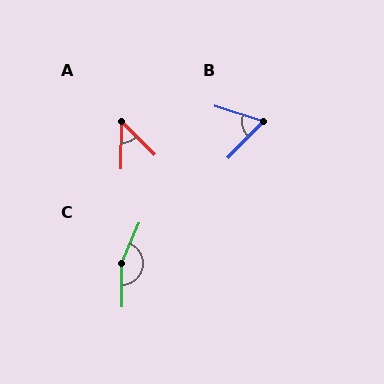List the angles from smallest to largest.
A (46°), B (64°), C (156°).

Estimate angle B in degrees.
Approximately 64 degrees.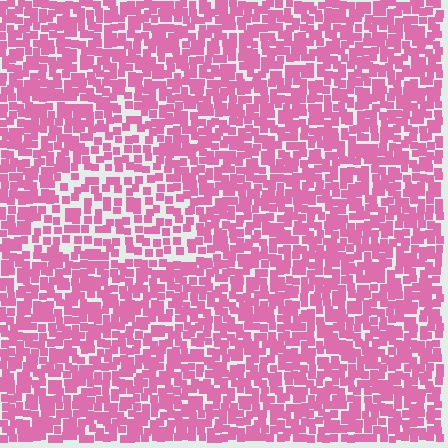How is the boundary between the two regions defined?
The boundary is defined by a change in element density (approximately 1.7x ratio). All elements are the same color, size, and shape.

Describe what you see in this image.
The image contains small pink elements arranged at two different densities. A triangle-shaped region is visible where the elements are less densely packed than the surrounding area.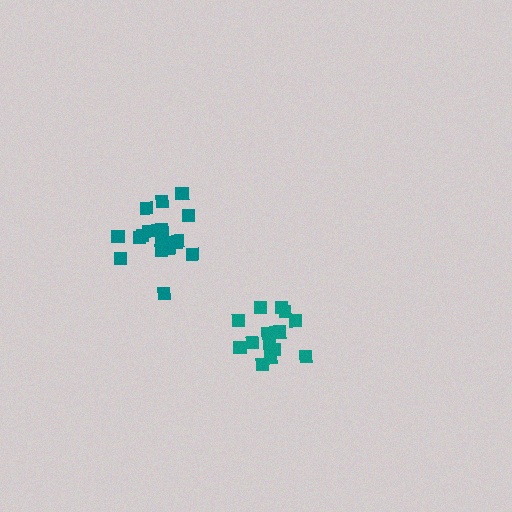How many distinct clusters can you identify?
There are 2 distinct clusters.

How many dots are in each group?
Group 1: 20 dots, Group 2: 16 dots (36 total).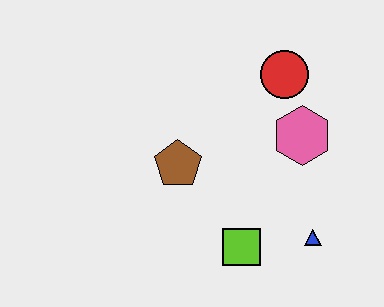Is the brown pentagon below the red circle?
Yes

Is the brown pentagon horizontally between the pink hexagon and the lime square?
No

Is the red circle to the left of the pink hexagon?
Yes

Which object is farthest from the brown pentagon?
The blue triangle is farthest from the brown pentagon.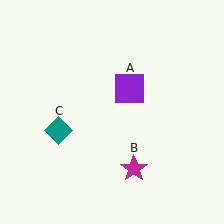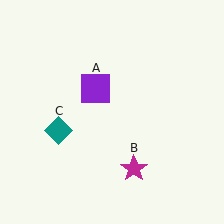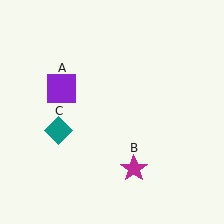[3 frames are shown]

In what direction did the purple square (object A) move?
The purple square (object A) moved left.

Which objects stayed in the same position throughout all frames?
Magenta star (object B) and teal diamond (object C) remained stationary.